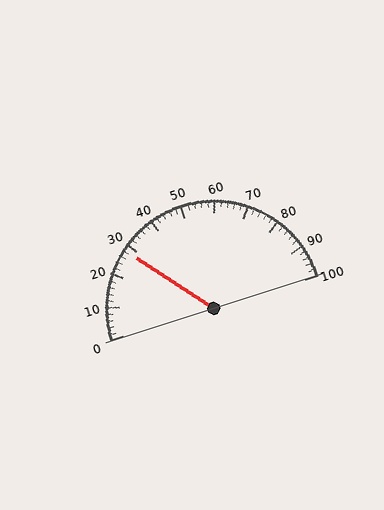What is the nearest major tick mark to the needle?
The nearest major tick mark is 30.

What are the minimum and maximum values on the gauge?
The gauge ranges from 0 to 100.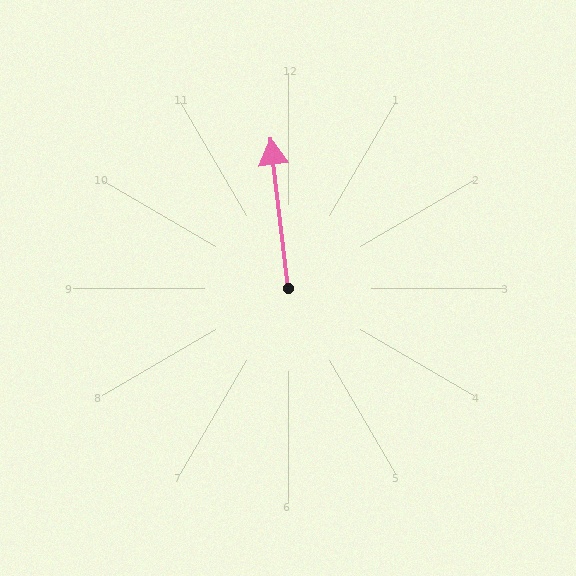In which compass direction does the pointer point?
North.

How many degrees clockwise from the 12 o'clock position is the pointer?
Approximately 353 degrees.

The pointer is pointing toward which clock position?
Roughly 12 o'clock.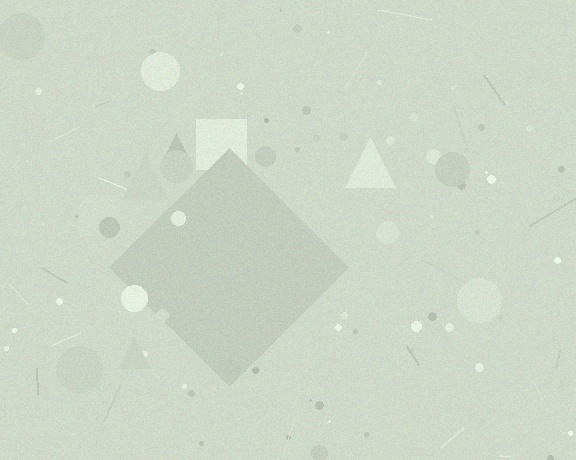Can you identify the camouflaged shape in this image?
The camouflaged shape is a diamond.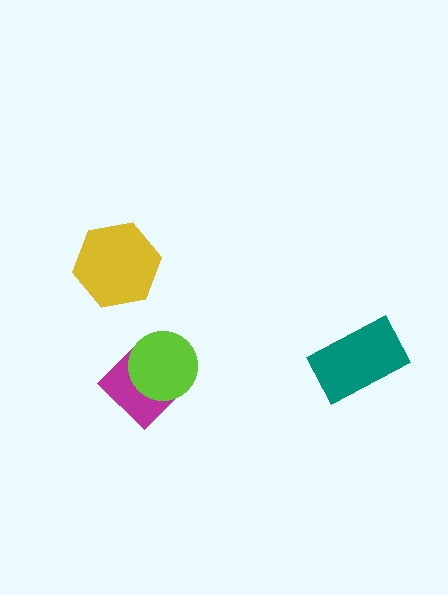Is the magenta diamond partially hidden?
Yes, it is partially covered by another shape.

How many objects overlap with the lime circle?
1 object overlaps with the lime circle.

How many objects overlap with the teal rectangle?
0 objects overlap with the teal rectangle.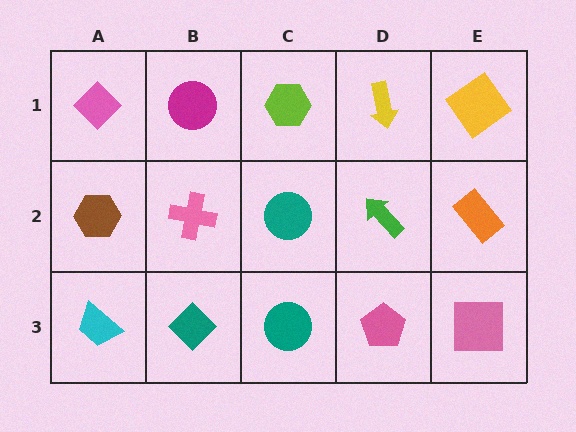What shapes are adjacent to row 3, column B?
A pink cross (row 2, column B), a cyan trapezoid (row 3, column A), a teal circle (row 3, column C).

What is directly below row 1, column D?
A green arrow.